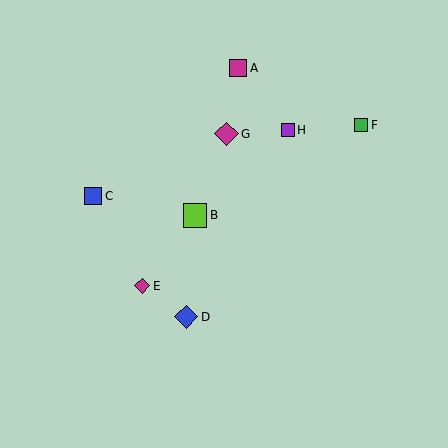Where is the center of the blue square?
The center of the blue square is at (93, 196).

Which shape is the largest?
The lime square (labeled B) is the largest.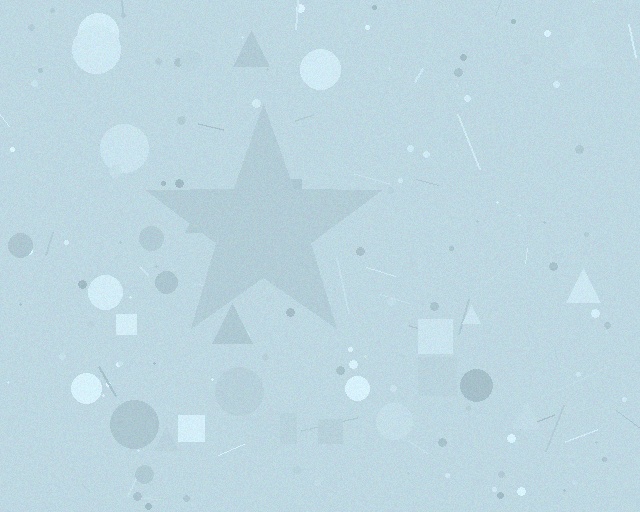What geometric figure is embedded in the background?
A star is embedded in the background.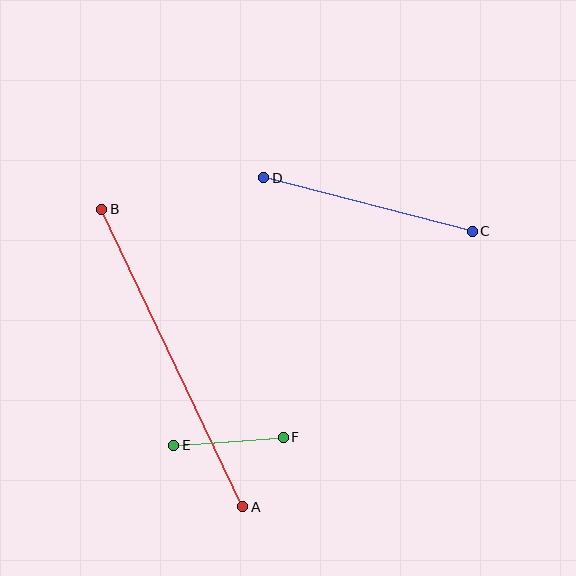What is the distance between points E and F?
The distance is approximately 110 pixels.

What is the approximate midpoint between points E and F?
The midpoint is at approximately (228, 441) pixels.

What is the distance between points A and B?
The distance is approximately 329 pixels.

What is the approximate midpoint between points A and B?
The midpoint is at approximately (172, 358) pixels.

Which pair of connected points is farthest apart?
Points A and B are farthest apart.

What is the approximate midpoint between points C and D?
The midpoint is at approximately (368, 204) pixels.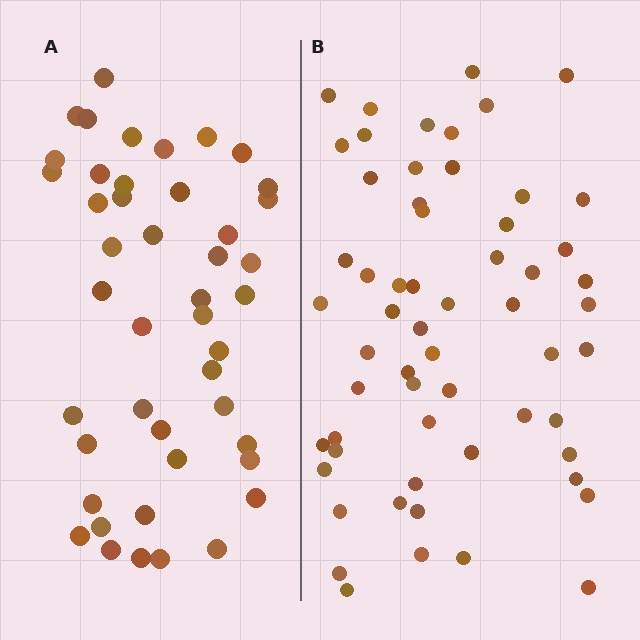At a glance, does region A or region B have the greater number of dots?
Region B (the right region) has more dots.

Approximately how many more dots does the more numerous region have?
Region B has approximately 15 more dots than region A.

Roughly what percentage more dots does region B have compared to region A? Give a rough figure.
About 30% more.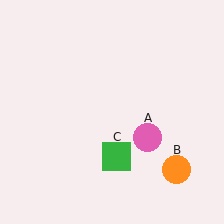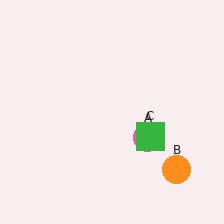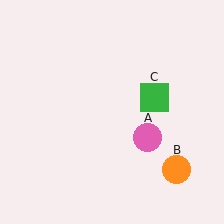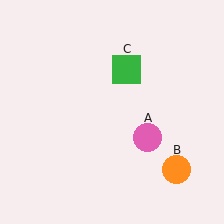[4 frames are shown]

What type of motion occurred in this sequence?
The green square (object C) rotated counterclockwise around the center of the scene.